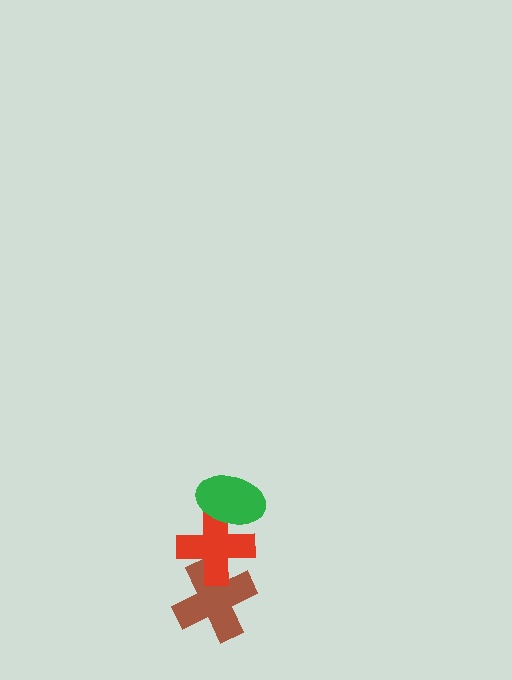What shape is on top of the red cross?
The green ellipse is on top of the red cross.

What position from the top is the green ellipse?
The green ellipse is 1st from the top.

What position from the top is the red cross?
The red cross is 2nd from the top.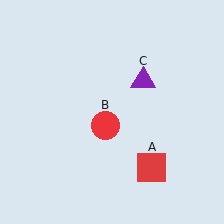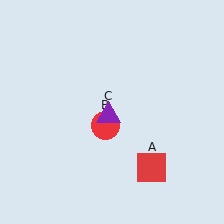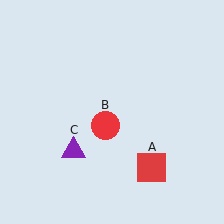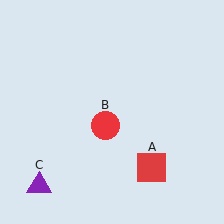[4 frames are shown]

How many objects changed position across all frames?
1 object changed position: purple triangle (object C).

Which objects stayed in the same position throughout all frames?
Red square (object A) and red circle (object B) remained stationary.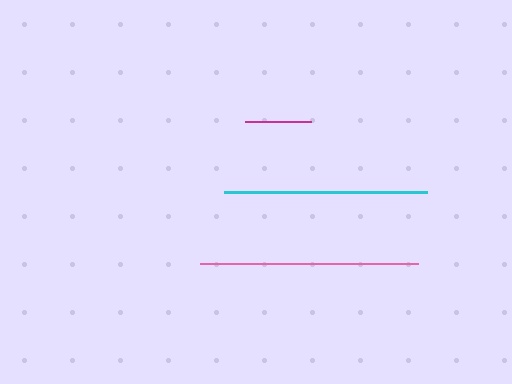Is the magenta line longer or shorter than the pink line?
The pink line is longer than the magenta line.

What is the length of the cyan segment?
The cyan segment is approximately 203 pixels long.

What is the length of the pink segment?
The pink segment is approximately 218 pixels long.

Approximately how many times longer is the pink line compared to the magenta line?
The pink line is approximately 3.3 times the length of the magenta line.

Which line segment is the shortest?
The magenta line is the shortest at approximately 66 pixels.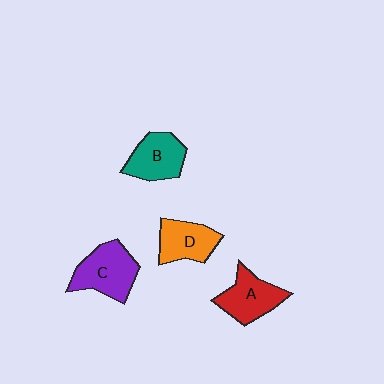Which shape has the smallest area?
Shape D (orange).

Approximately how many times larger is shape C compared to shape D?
Approximately 1.3 times.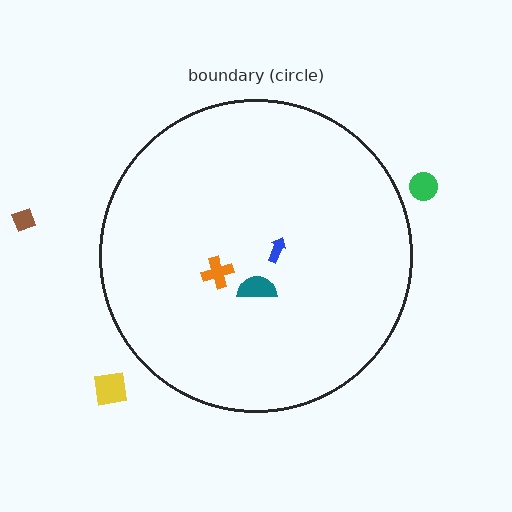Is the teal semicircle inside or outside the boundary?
Inside.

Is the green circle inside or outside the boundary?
Outside.